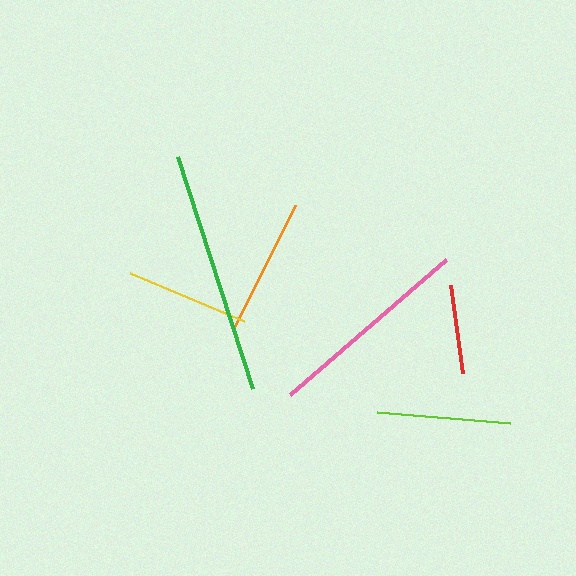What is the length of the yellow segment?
The yellow segment is approximately 124 pixels long.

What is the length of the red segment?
The red segment is approximately 88 pixels long.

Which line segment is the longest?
The green line is the longest at approximately 243 pixels.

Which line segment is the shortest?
The red line is the shortest at approximately 88 pixels.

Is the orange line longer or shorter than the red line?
The orange line is longer than the red line.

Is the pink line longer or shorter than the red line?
The pink line is longer than the red line.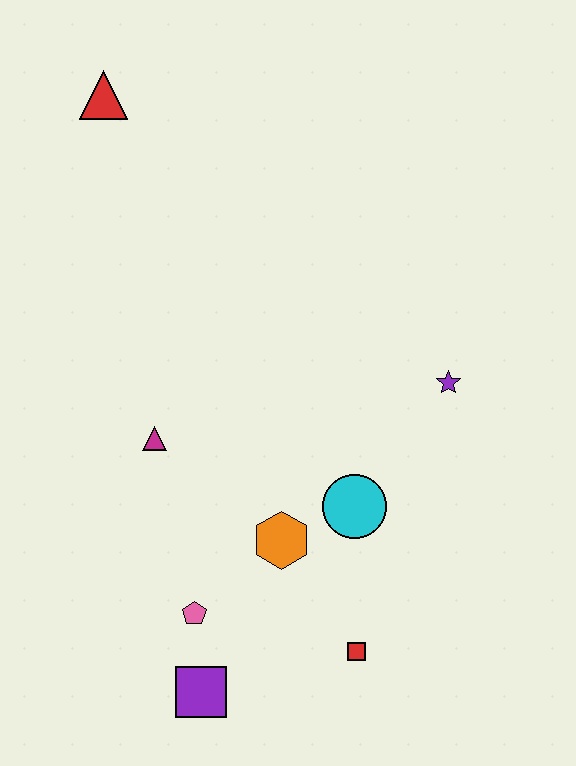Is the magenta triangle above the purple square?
Yes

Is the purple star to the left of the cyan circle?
No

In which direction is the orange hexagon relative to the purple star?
The orange hexagon is to the left of the purple star.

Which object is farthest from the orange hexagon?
The red triangle is farthest from the orange hexagon.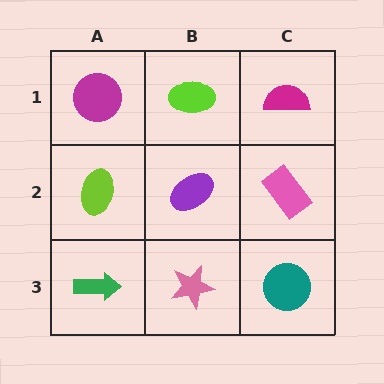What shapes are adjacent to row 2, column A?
A magenta circle (row 1, column A), a green arrow (row 3, column A), a purple ellipse (row 2, column B).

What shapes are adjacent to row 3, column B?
A purple ellipse (row 2, column B), a green arrow (row 3, column A), a teal circle (row 3, column C).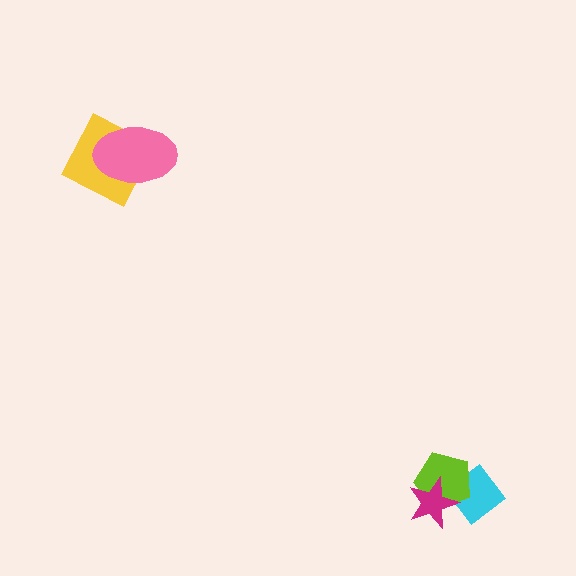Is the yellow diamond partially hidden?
Yes, it is partially covered by another shape.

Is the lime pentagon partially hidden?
Yes, it is partially covered by another shape.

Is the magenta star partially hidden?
No, no other shape covers it.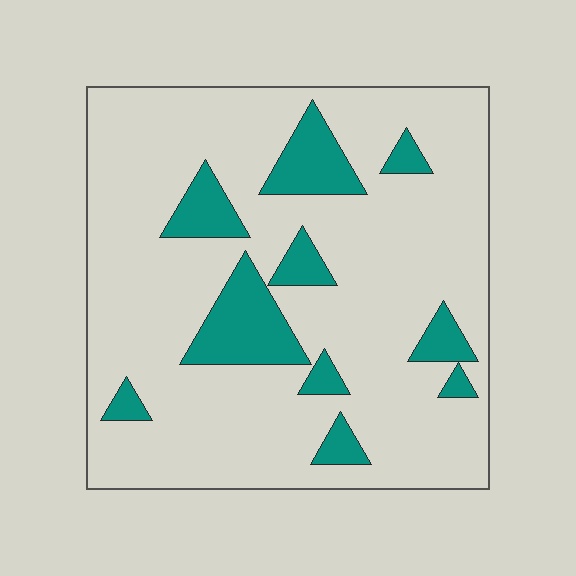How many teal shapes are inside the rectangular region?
10.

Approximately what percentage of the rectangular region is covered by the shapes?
Approximately 15%.